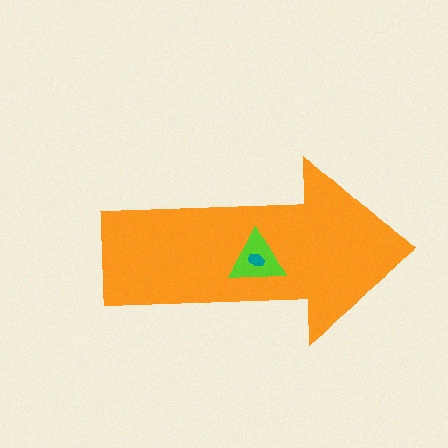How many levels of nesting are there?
3.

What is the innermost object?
The teal ellipse.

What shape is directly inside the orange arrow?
The lime triangle.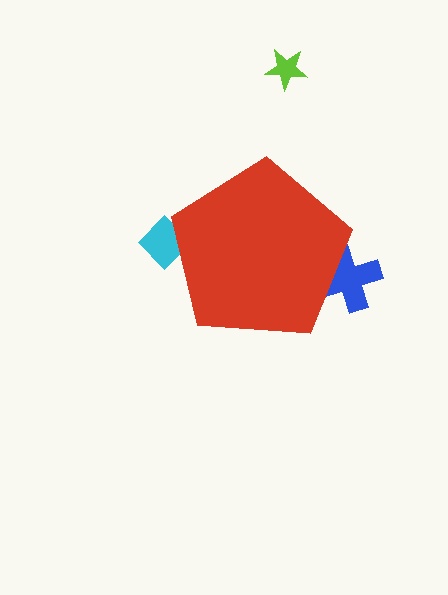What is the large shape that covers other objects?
A red pentagon.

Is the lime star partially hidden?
No, the lime star is fully visible.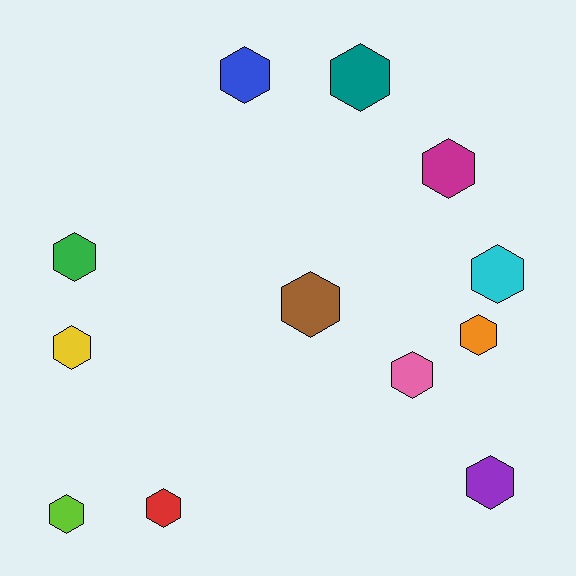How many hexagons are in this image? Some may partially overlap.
There are 12 hexagons.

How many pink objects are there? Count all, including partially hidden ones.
There is 1 pink object.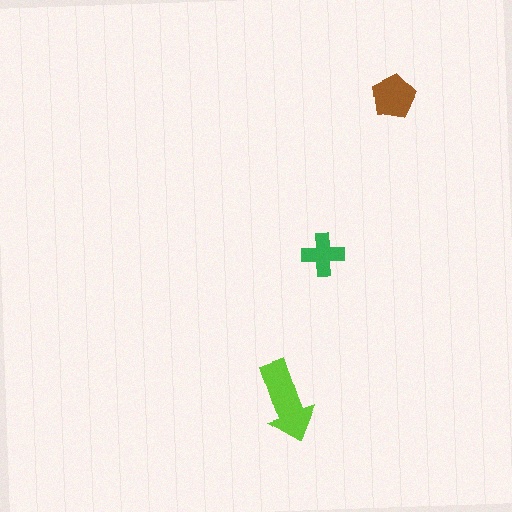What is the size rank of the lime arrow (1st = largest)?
1st.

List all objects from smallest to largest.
The green cross, the brown pentagon, the lime arrow.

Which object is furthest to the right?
The brown pentagon is rightmost.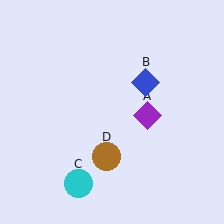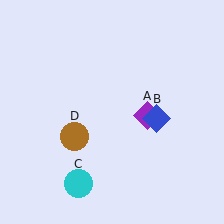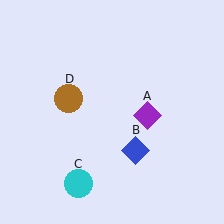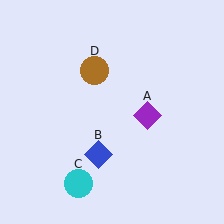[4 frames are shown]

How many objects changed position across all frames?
2 objects changed position: blue diamond (object B), brown circle (object D).